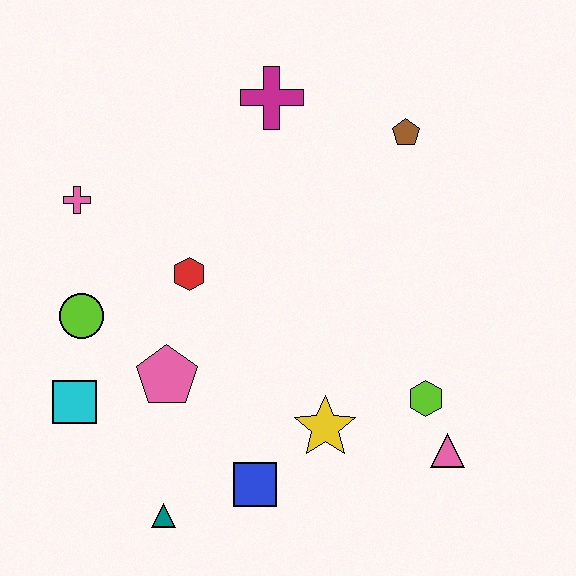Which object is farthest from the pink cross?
The pink triangle is farthest from the pink cross.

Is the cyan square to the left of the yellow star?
Yes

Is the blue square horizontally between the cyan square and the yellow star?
Yes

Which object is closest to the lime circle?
The cyan square is closest to the lime circle.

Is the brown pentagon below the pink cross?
No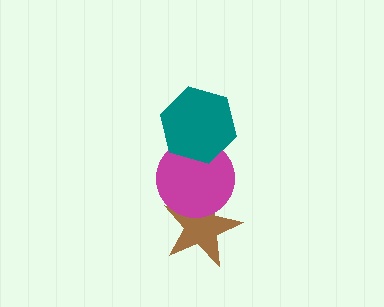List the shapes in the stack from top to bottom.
From top to bottom: the teal hexagon, the magenta circle, the brown star.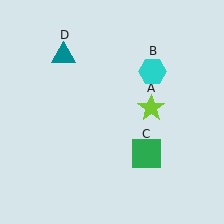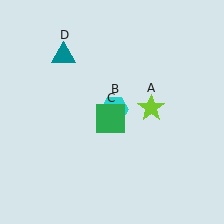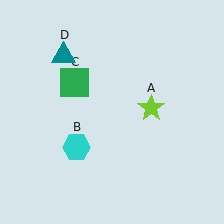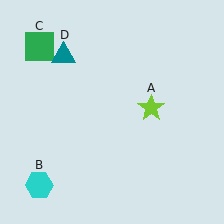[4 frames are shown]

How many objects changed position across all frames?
2 objects changed position: cyan hexagon (object B), green square (object C).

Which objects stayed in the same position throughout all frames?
Lime star (object A) and teal triangle (object D) remained stationary.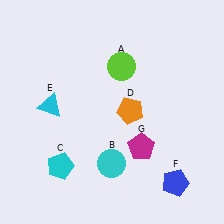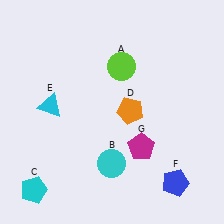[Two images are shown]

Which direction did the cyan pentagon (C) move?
The cyan pentagon (C) moved left.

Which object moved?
The cyan pentagon (C) moved left.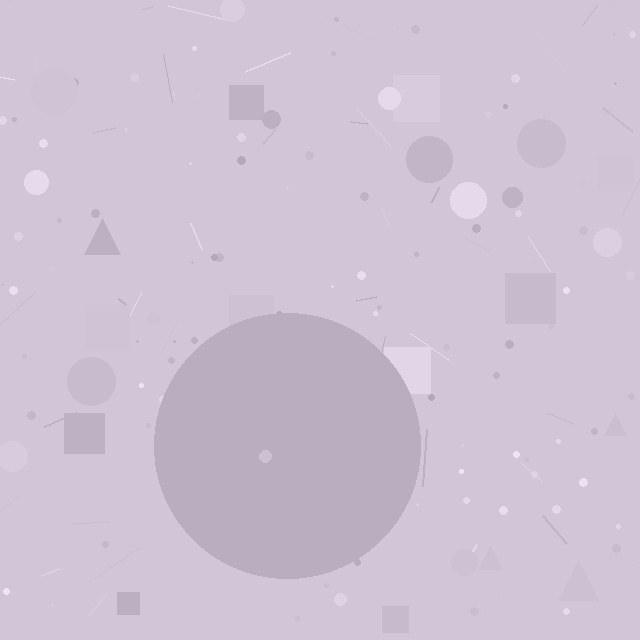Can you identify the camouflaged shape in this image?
The camouflaged shape is a circle.